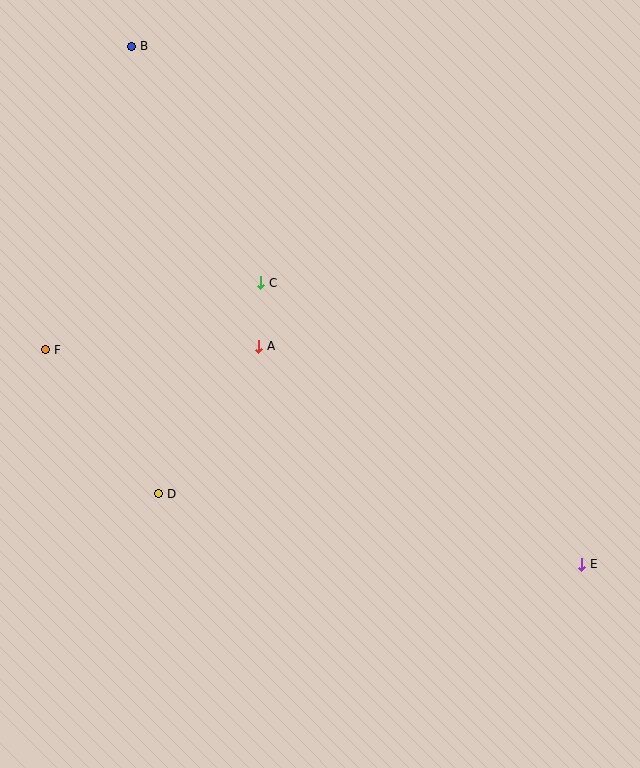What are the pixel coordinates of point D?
Point D is at (159, 494).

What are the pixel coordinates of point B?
Point B is at (132, 46).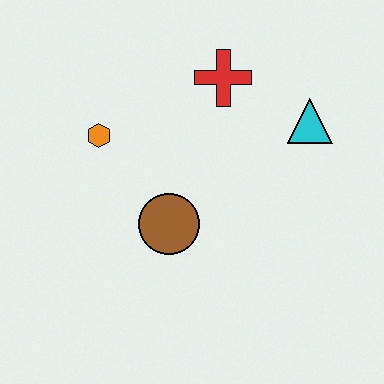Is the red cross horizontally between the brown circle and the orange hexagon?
No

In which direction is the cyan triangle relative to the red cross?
The cyan triangle is to the right of the red cross.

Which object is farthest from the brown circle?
The cyan triangle is farthest from the brown circle.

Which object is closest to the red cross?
The cyan triangle is closest to the red cross.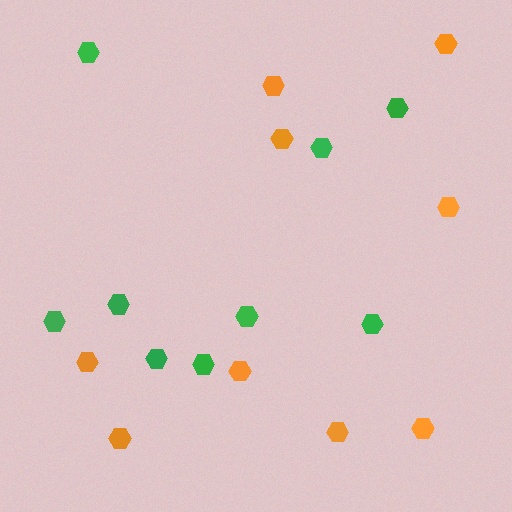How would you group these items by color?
There are 2 groups: one group of green hexagons (9) and one group of orange hexagons (9).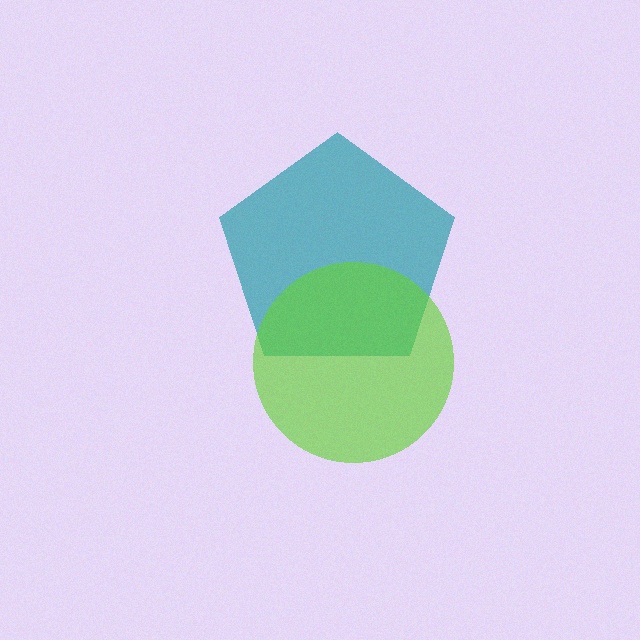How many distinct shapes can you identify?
There are 2 distinct shapes: a teal pentagon, a lime circle.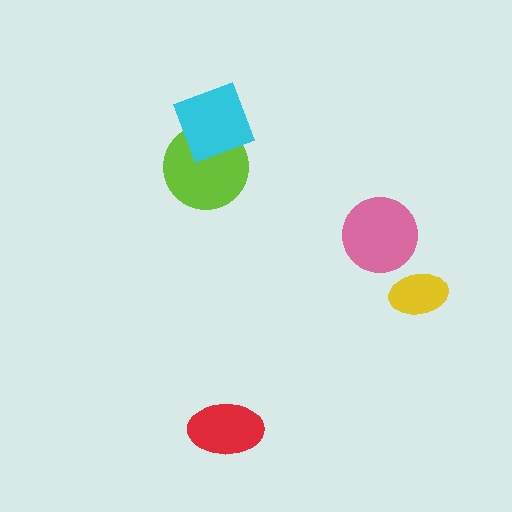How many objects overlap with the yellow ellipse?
0 objects overlap with the yellow ellipse.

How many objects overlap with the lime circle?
1 object overlaps with the lime circle.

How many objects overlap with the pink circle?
0 objects overlap with the pink circle.